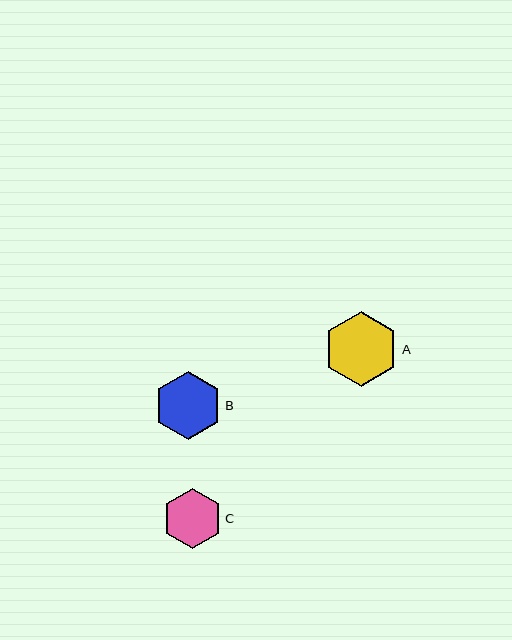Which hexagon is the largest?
Hexagon A is the largest with a size of approximately 75 pixels.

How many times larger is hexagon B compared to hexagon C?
Hexagon B is approximately 1.1 times the size of hexagon C.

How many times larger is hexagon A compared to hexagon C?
Hexagon A is approximately 1.3 times the size of hexagon C.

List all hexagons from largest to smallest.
From largest to smallest: A, B, C.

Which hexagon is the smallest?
Hexagon C is the smallest with a size of approximately 60 pixels.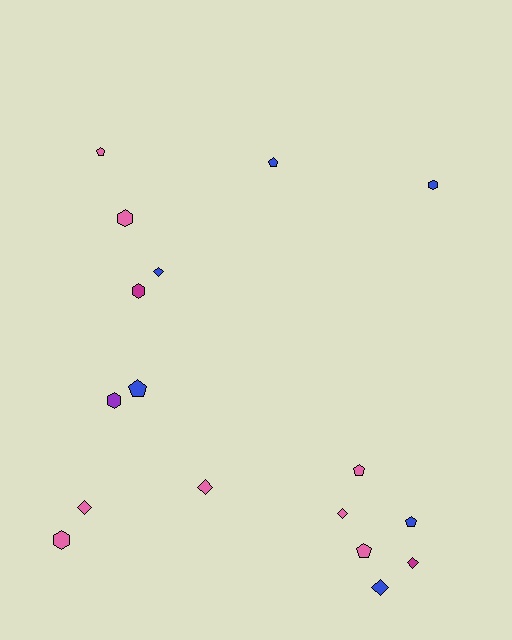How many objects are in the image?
There are 17 objects.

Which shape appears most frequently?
Diamond, with 6 objects.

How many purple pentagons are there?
There are no purple pentagons.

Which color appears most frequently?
Pink, with 8 objects.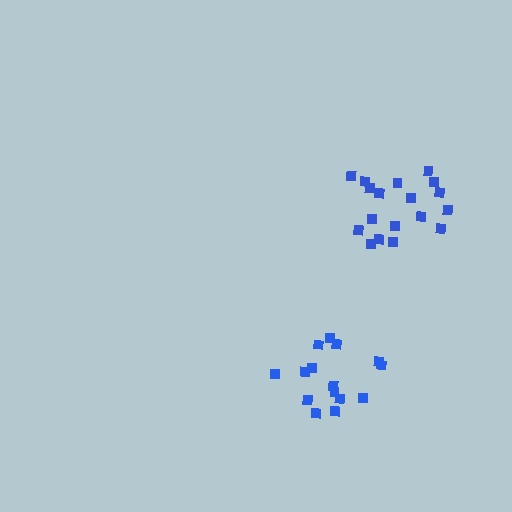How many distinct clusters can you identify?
There are 2 distinct clusters.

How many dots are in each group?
Group 1: 18 dots, Group 2: 15 dots (33 total).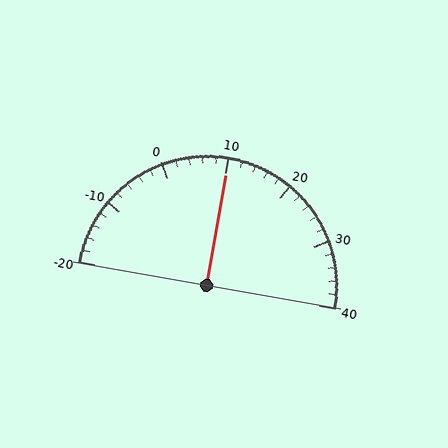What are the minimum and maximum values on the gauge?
The gauge ranges from -20 to 40.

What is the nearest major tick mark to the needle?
The nearest major tick mark is 10.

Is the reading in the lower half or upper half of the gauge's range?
The reading is in the upper half of the range (-20 to 40).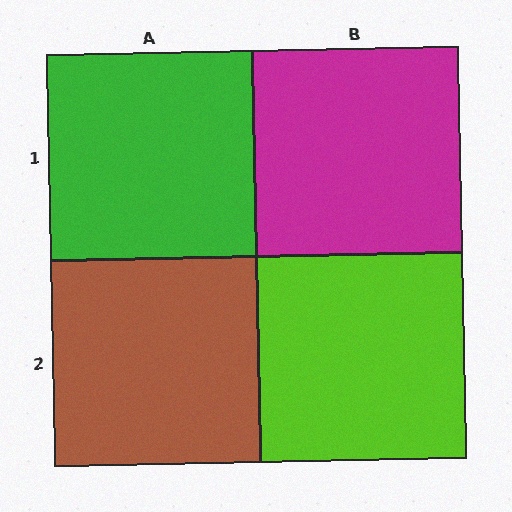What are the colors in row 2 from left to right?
Brown, lime.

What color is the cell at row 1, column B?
Magenta.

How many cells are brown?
1 cell is brown.